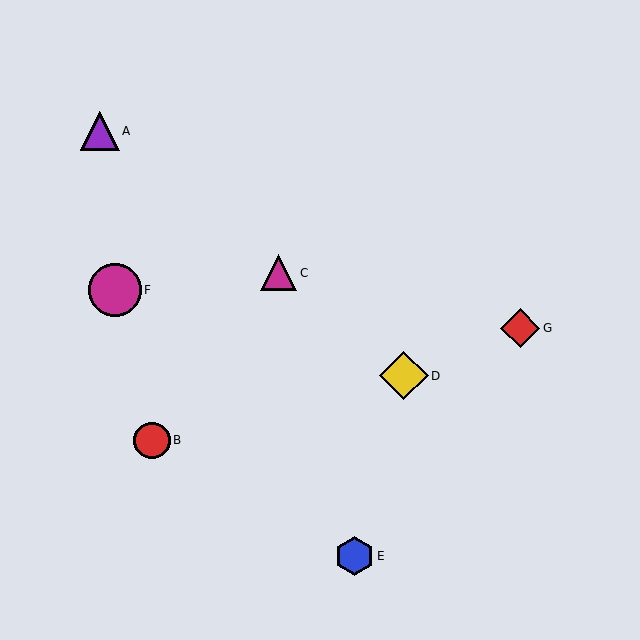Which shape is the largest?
The magenta circle (labeled F) is the largest.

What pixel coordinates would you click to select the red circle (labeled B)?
Click at (152, 440) to select the red circle B.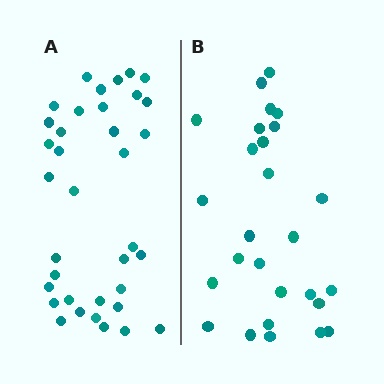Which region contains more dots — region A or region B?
Region A (the left region) has more dots.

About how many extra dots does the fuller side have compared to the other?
Region A has roughly 8 or so more dots than region B.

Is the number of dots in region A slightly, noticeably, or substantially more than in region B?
Region A has noticeably more, but not dramatically so. The ratio is roughly 1.3 to 1.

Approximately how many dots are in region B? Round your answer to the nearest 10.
About 30 dots. (The exact count is 27, which rounds to 30.)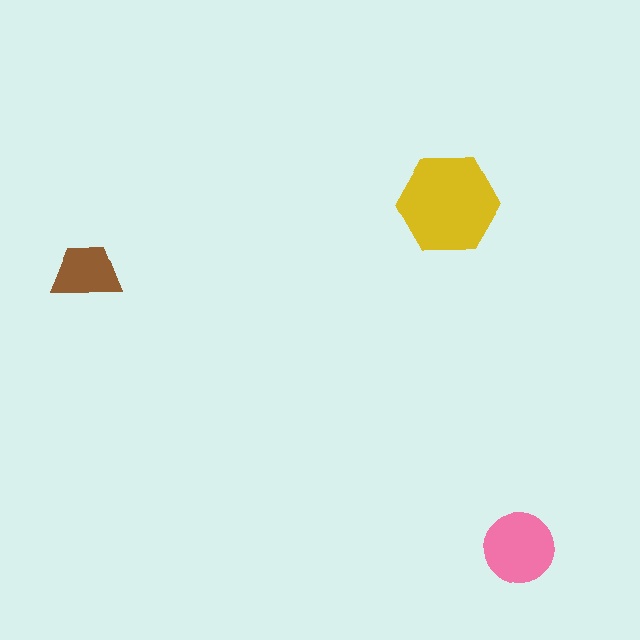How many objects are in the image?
There are 3 objects in the image.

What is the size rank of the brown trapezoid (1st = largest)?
3rd.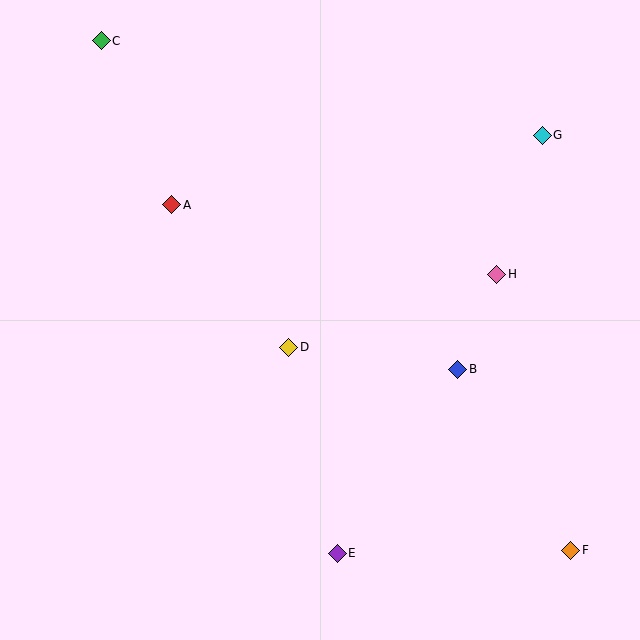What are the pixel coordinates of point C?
Point C is at (101, 41).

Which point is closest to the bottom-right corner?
Point F is closest to the bottom-right corner.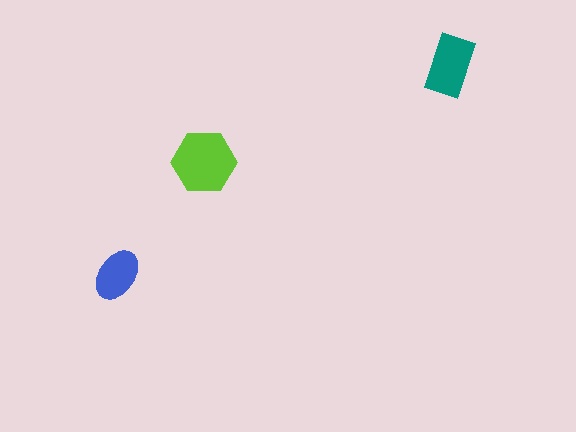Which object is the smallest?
The blue ellipse.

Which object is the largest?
The lime hexagon.